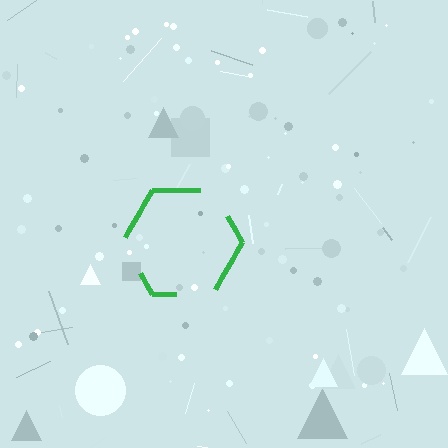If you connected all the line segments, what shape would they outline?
They would outline a hexagon.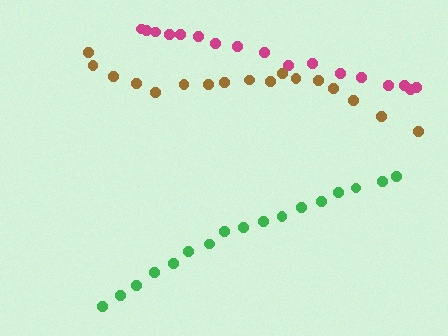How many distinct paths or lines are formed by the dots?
There are 3 distinct paths.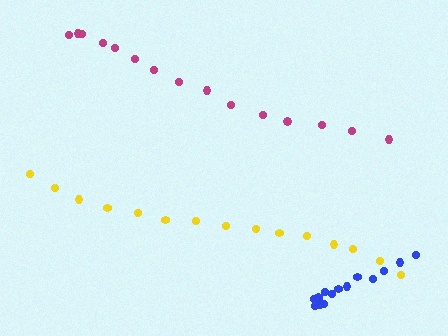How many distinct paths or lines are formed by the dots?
There are 3 distinct paths.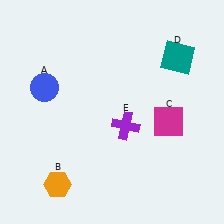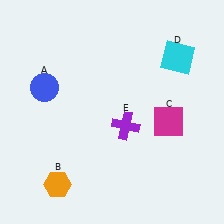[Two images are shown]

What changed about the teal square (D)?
In Image 1, D is teal. In Image 2, it changed to cyan.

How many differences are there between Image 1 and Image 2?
There is 1 difference between the two images.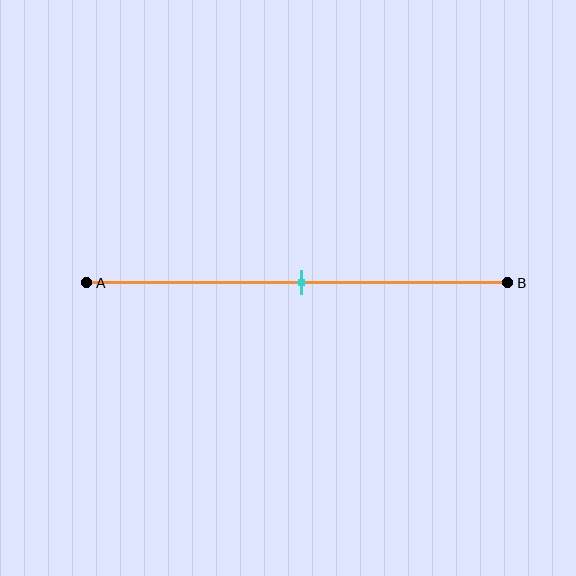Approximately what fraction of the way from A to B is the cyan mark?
The cyan mark is approximately 50% of the way from A to B.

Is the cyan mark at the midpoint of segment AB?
Yes, the mark is approximately at the midpoint.